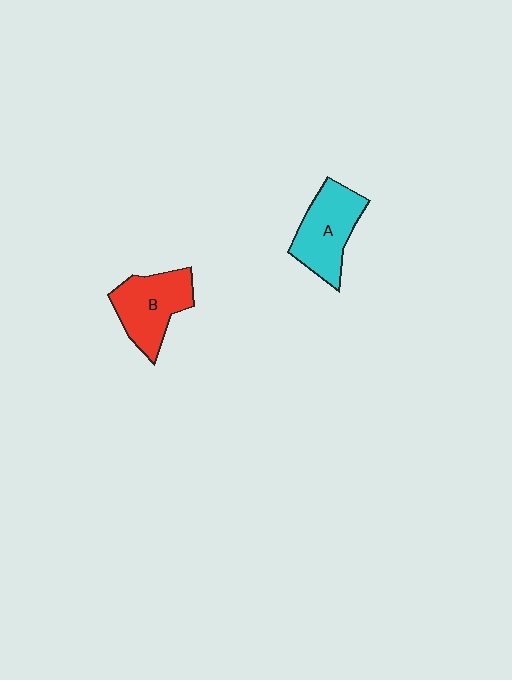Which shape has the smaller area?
Shape B (red).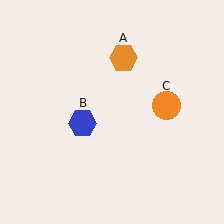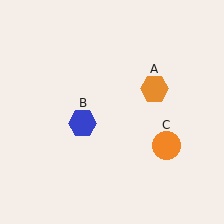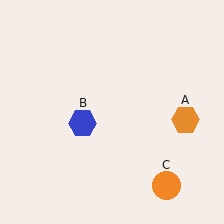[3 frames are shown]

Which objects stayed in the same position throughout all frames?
Blue hexagon (object B) remained stationary.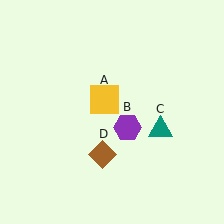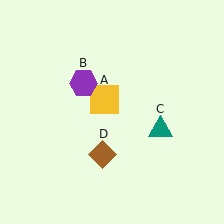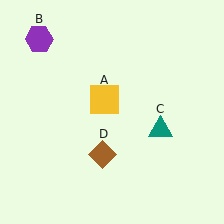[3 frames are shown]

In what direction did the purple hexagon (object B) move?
The purple hexagon (object B) moved up and to the left.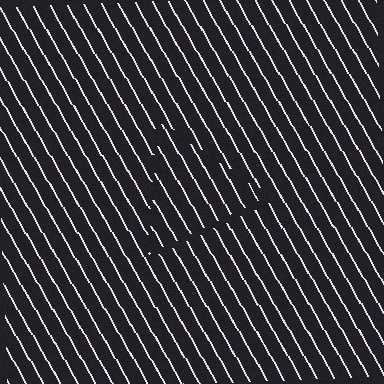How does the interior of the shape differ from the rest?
The interior of the shape contains the same grating, shifted by half a period — the contour is defined by the phase discontinuity where line-ends from the inner and outer gratings abut.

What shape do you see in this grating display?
An illusory triangle. The interior of the shape contains the same grating, shifted by half a period — the contour is defined by the phase discontinuity where line-ends from the inner and outer gratings abut.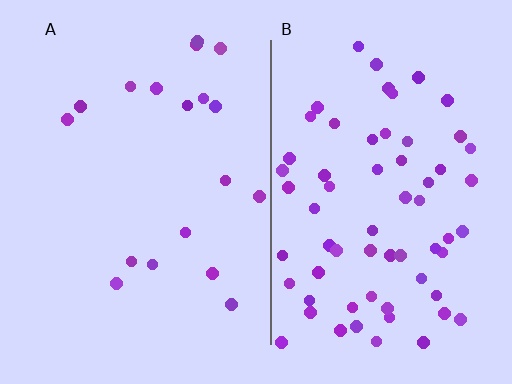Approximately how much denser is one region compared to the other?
Approximately 3.5× — region B over region A.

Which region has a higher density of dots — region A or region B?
B (the right).